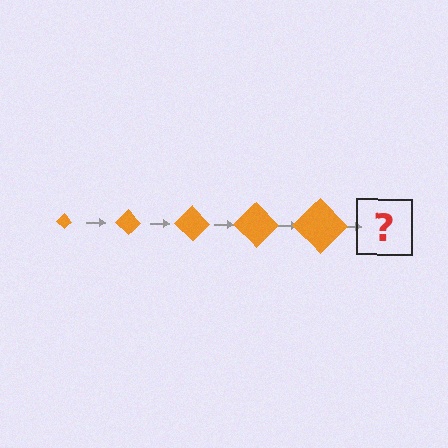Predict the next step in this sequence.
The next step is an orange diamond, larger than the previous one.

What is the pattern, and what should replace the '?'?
The pattern is that the diamond gets progressively larger each step. The '?' should be an orange diamond, larger than the previous one.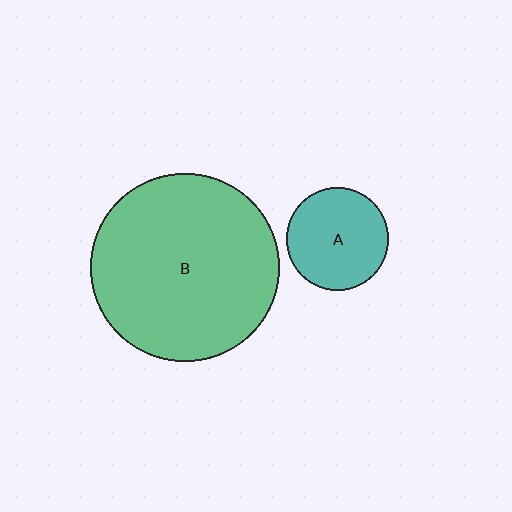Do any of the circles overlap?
No, none of the circles overlap.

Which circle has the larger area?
Circle B (green).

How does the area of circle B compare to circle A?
Approximately 3.4 times.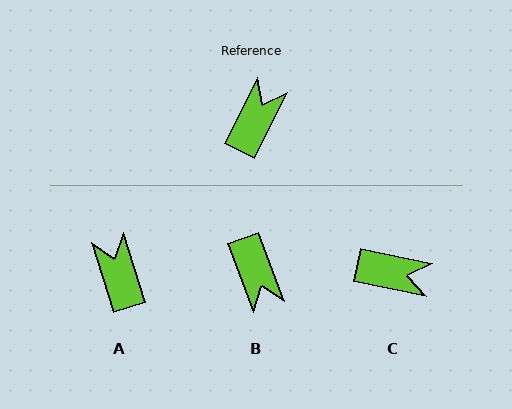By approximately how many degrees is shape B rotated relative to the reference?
Approximately 134 degrees clockwise.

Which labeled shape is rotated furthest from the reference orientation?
B, about 134 degrees away.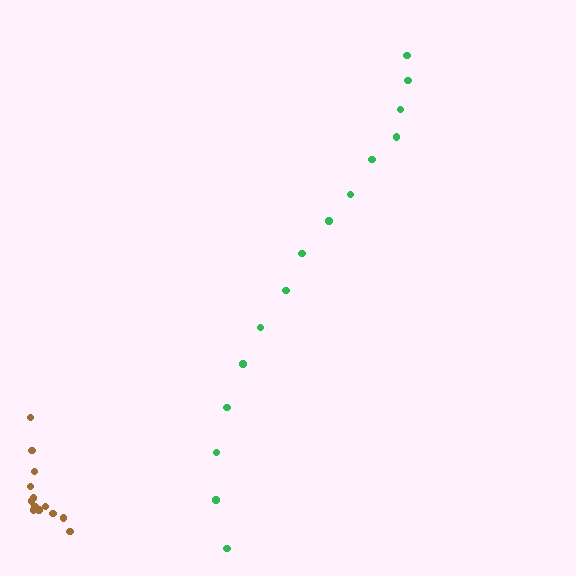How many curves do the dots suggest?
There are 2 distinct paths.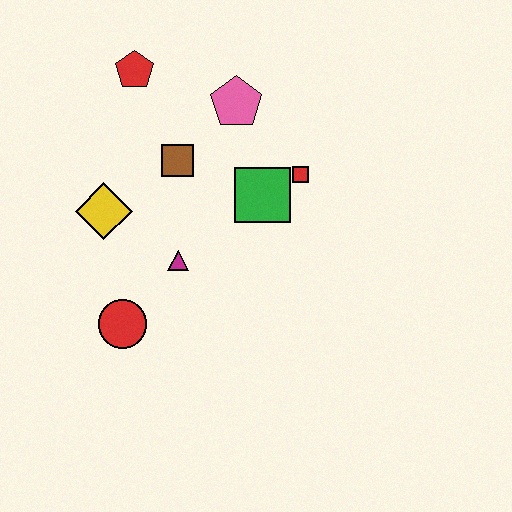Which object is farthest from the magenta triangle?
The red pentagon is farthest from the magenta triangle.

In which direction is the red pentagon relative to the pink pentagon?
The red pentagon is to the left of the pink pentagon.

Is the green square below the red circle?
No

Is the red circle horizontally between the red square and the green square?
No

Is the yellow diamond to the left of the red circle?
Yes